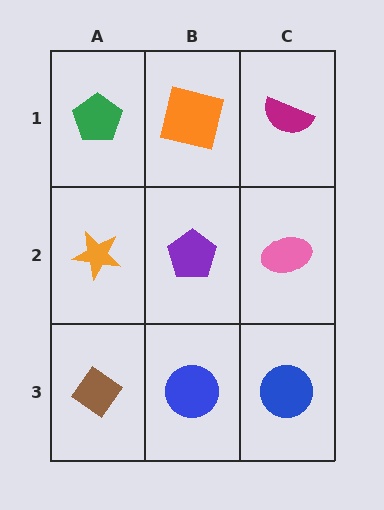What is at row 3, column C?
A blue circle.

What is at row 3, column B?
A blue circle.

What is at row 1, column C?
A magenta semicircle.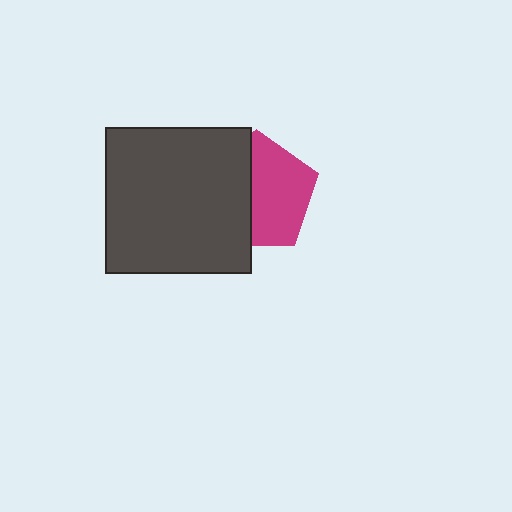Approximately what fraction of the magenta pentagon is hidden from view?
Roughly 44% of the magenta pentagon is hidden behind the dark gray square.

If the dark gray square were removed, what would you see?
You would see the complete magenta pentagon.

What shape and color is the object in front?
The object in front is a dark gray square.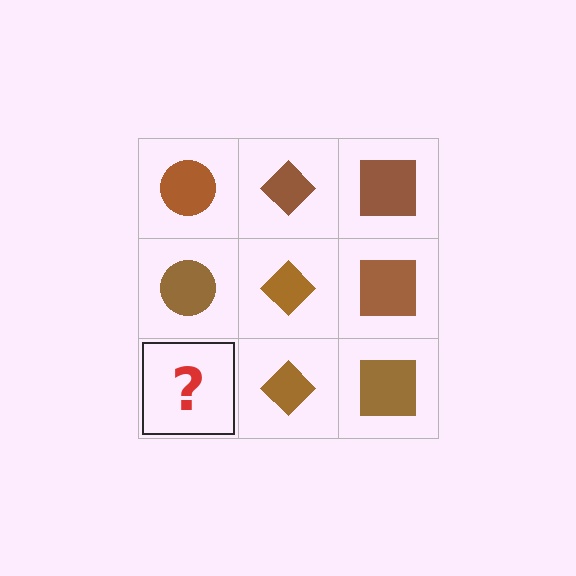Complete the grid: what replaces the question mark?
The question mark should be replaced with a brown circle.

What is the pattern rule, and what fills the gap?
The rule is that each column has a consistent shape. The gap should be filled with a brown circle.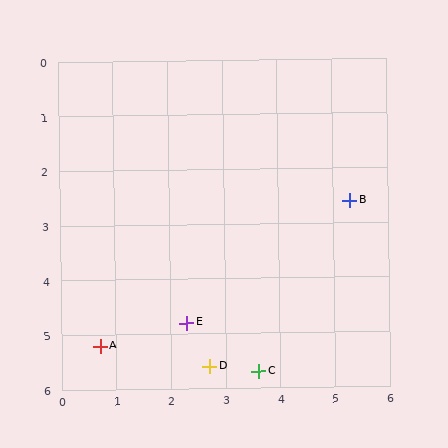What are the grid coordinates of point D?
Point D is at approximately (2.7, 5.6).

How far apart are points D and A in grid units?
Points D and A are about 2.0 grid units apart.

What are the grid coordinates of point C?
Point C is at approximately (3.6, 5.7).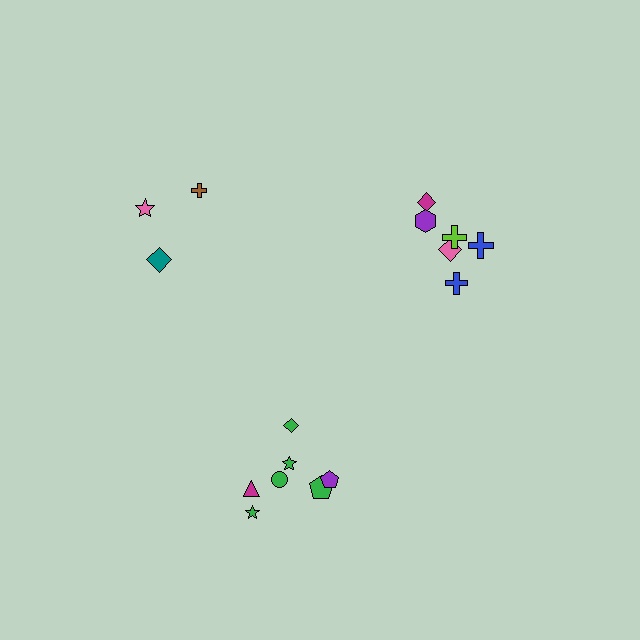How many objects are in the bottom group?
There are 7 objects.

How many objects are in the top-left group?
There are 3 objects.